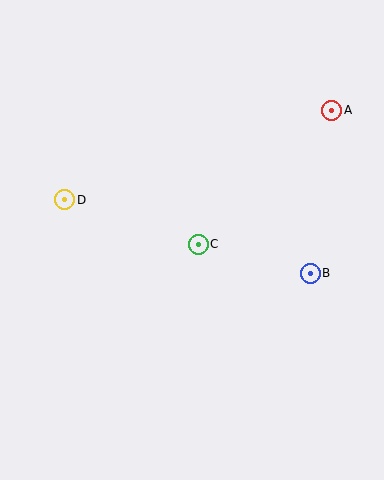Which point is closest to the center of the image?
Point C at (198, 244) is closest to the center.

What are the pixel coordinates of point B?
Point B is at (310, 273).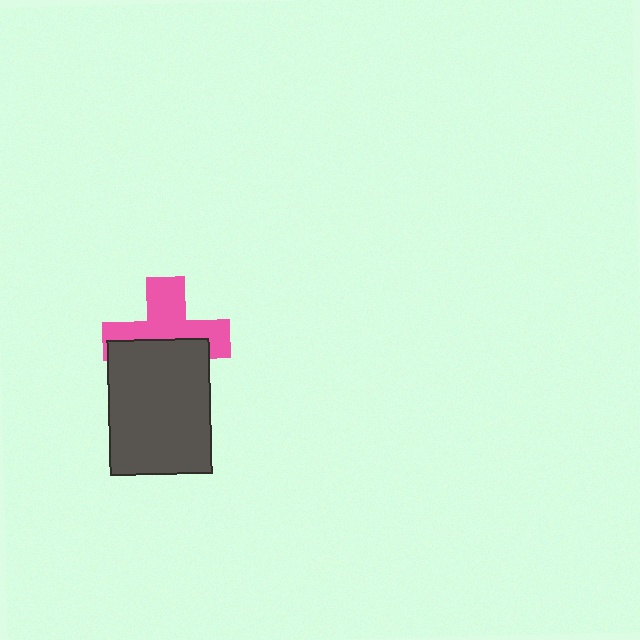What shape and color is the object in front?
The object in front is a dark gray rectangle.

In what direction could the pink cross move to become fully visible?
The pink cross could move up. That would shift it out from behind the dark gray rectangle entirely.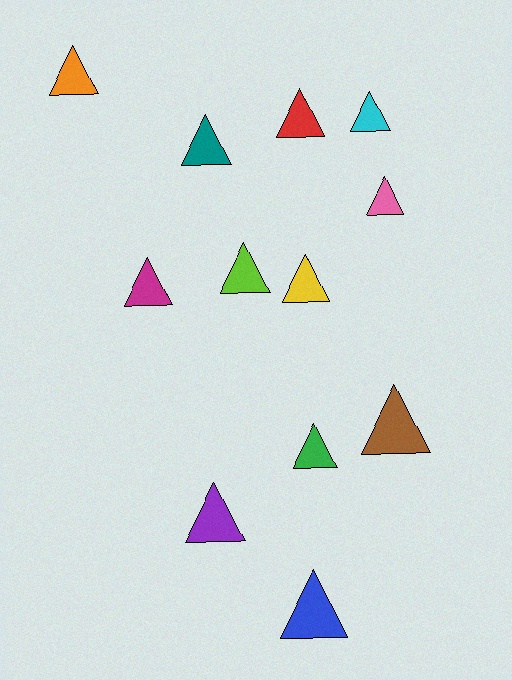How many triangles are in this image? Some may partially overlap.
There are 12 triangles.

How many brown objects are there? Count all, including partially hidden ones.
There is 1 brown object.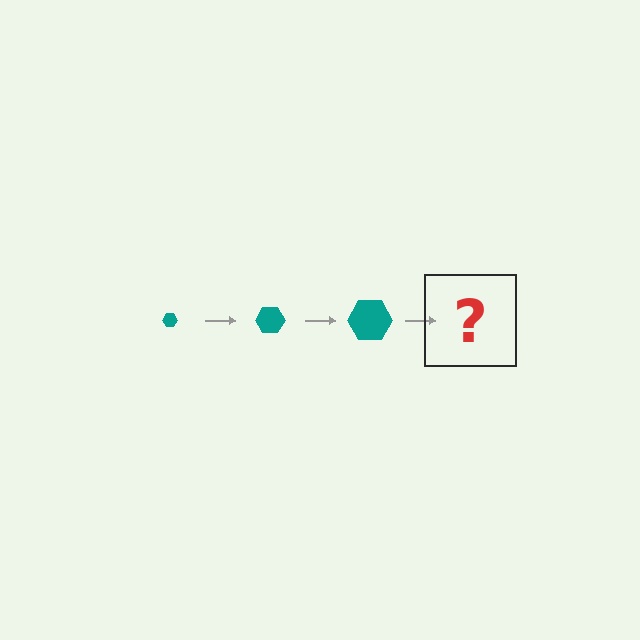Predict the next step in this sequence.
The next step is a teal hexagon, larger than the previous one.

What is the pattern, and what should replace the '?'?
The pattern is that the hexagon gets progressively larger each step. The '?' should be a teal hexagon, larger than the previous one.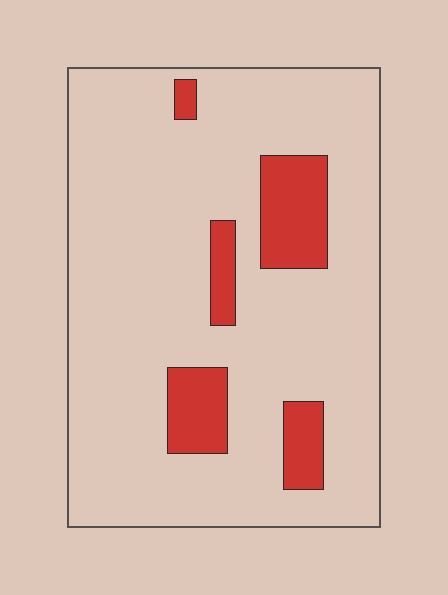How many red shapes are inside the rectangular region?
5.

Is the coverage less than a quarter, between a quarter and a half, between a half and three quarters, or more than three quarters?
Less than a quarter.